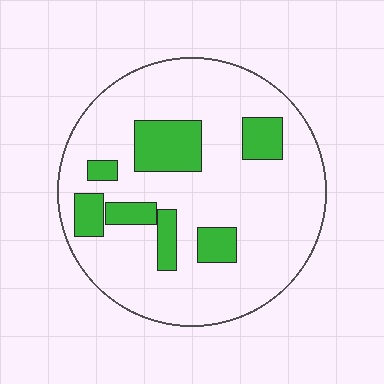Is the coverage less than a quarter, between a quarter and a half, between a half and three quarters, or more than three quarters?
Less than a quarter.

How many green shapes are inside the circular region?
7.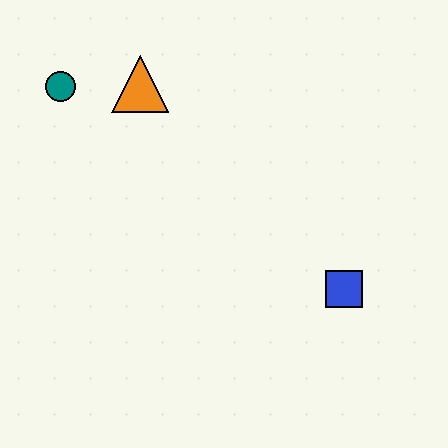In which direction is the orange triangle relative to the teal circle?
The orange triangle is to the right of the teal circle.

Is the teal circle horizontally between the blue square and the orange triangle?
No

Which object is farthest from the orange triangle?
The blue square is farthest from the orange triangle.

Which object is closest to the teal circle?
The orange triangle is closest to the teal circle.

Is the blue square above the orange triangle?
No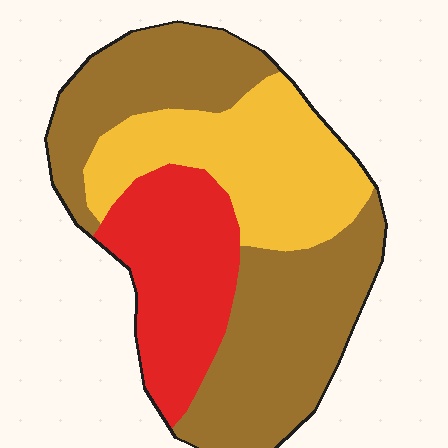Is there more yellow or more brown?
Brown.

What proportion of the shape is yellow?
Yellow takes up about one quarter (1/4) of the shape.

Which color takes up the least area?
Red, at roughly 25%.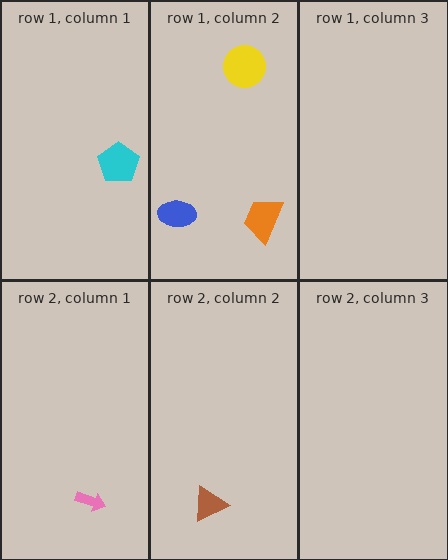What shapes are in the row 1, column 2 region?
The blue ellipse, the yellow circle, the orange trapezoid.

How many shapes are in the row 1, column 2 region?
3.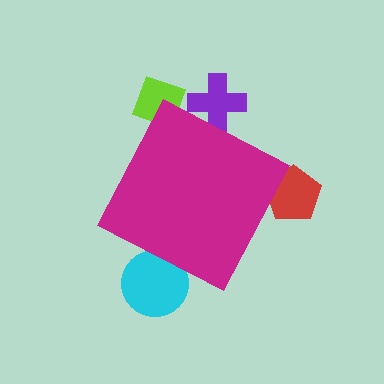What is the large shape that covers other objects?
A magenta diamond.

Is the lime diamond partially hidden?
Yes, the lime diamond is partially hidden behind the magenta diamond.